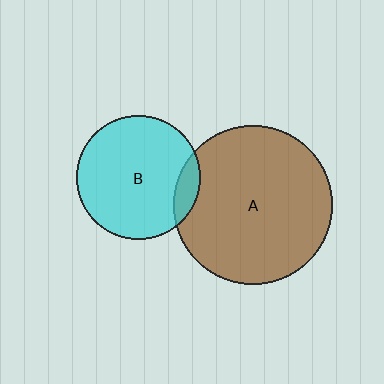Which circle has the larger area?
Circle A (brown).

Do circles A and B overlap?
Yes.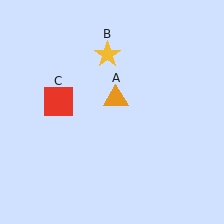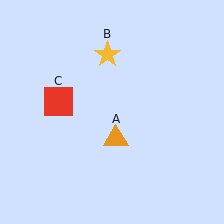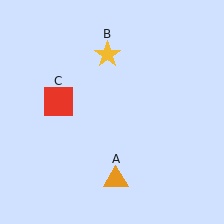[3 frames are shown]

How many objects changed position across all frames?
1 object changed position: orange triangle (object A).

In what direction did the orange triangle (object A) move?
The orange triangle (object A) moved down.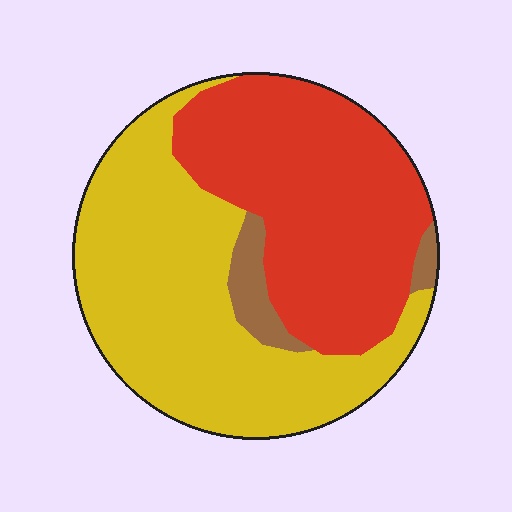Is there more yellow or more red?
Yellow.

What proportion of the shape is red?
Red takes up between a third and a half of the shape.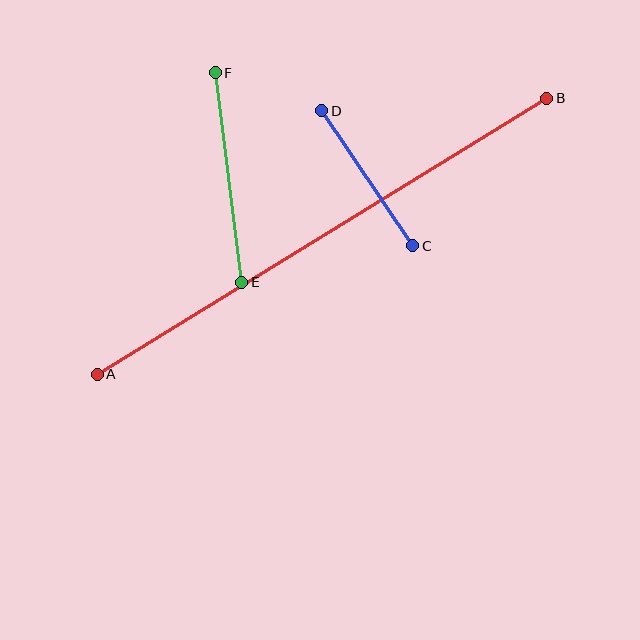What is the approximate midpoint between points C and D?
The midpoint is at approximately (367, 178) pixels.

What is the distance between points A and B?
The distance is approximately 527 pixels.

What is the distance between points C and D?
The distance is approximately 163 pixels.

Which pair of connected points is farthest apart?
Points A and B are farthest apart.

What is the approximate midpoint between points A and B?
The midpoint is at approximately (322, 236) pixels.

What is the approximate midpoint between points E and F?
The midpoint is at approximately (229, 177) pixels.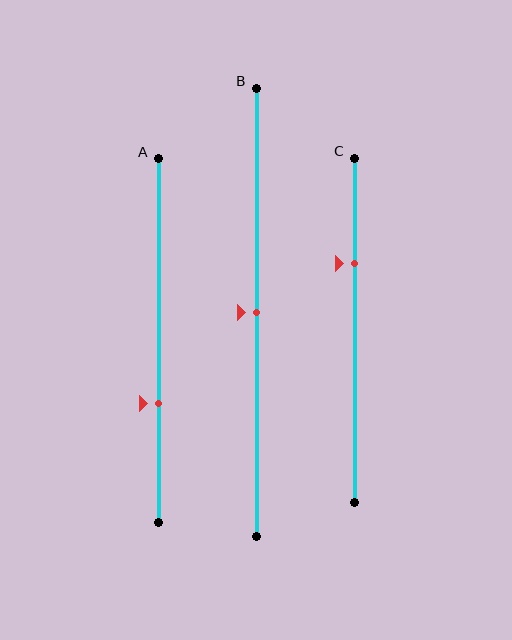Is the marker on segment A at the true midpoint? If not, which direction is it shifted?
No, the marker on segment A is shifted downward by about 17% of the segment length.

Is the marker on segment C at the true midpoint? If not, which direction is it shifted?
No, the marker on segment C is shifted upward by about 20% of the segment length.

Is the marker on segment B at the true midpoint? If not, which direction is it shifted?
Yes, the marker on segment B is at the true midpoint.